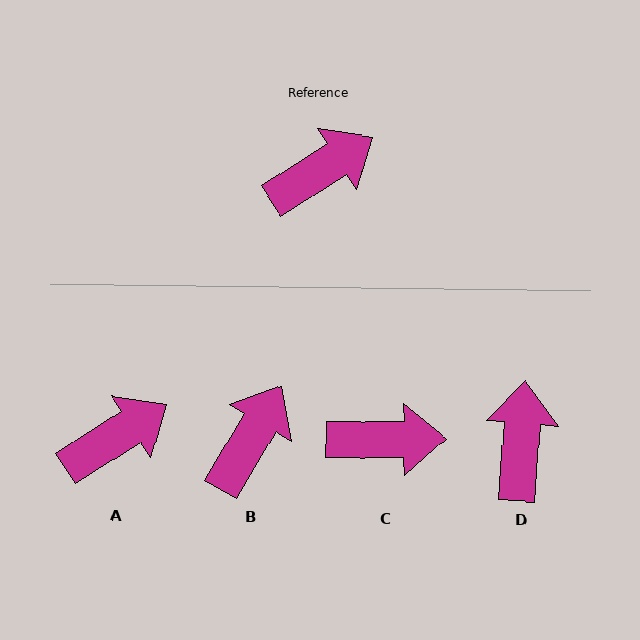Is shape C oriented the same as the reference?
No, it is off by about 32 degrees.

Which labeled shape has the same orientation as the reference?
A.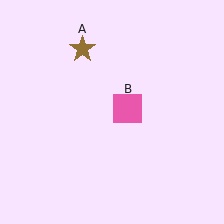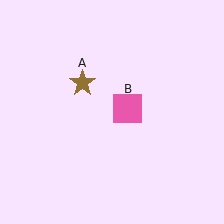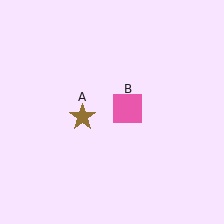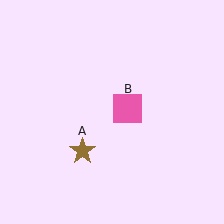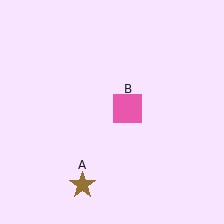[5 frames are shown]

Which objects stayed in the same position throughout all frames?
Pink square (object B) remained stationary.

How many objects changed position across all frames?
1 object changed position: brown star (object A).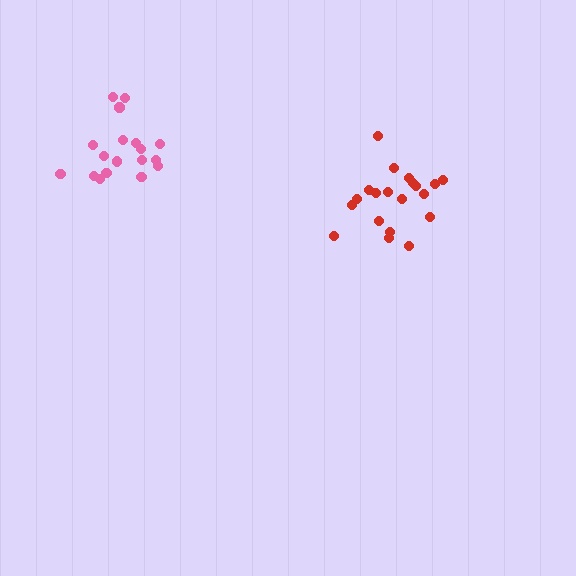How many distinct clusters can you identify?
There are 2 distinct clusters.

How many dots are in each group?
Group 1: 20 dots, Group 2: 18 dots (38 total).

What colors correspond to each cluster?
The clusters are colored: red, pink.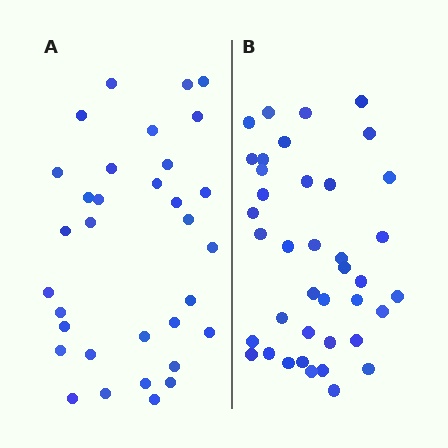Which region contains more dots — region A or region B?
Region B (the right region) has more dots.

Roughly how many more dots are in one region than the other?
Region B has about 6 more dots than region A.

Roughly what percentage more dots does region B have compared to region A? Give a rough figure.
About 20% more.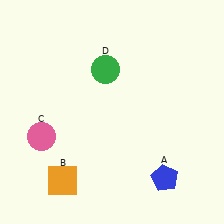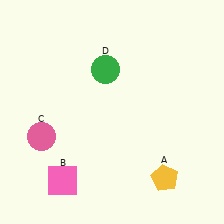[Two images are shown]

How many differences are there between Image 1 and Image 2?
There are 2 differences between the two images.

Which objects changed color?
A changed from blue to yellow. B changed from orange to pink.